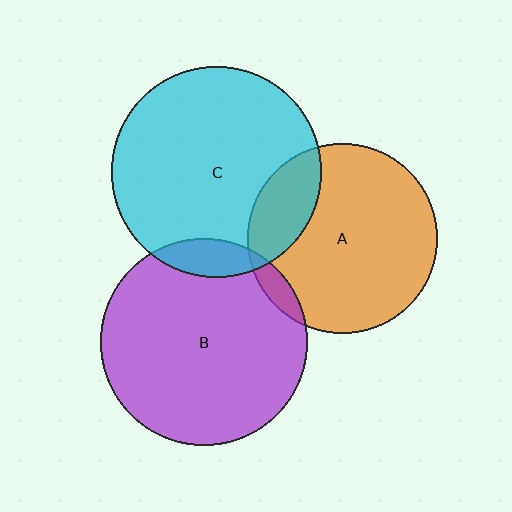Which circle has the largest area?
Circle C (cyan).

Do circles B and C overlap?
Yes.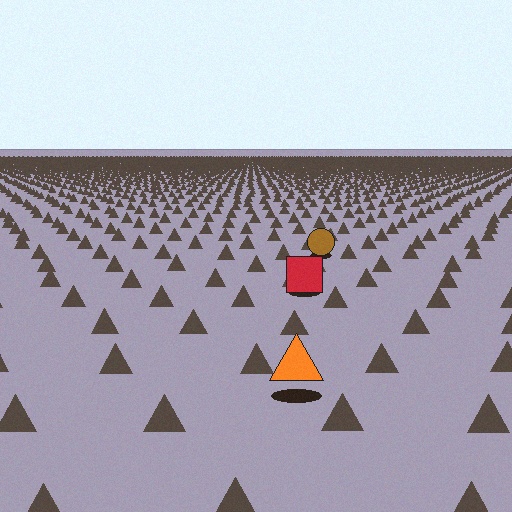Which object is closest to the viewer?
The orange triangle is closest. The texture marks near it are larger and more spread out.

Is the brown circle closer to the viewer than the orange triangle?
No. The orange triangle is closer — you can tell from the texture gradient: the ground texture is coarser near it.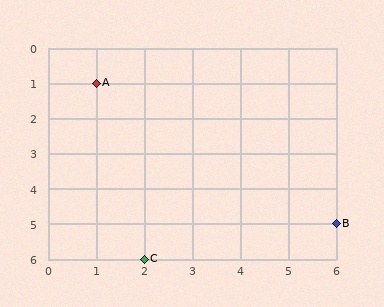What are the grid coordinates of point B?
Point B is at grid coordinates (6, 5).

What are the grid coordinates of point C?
Point C is at grid coordinates (2, 6).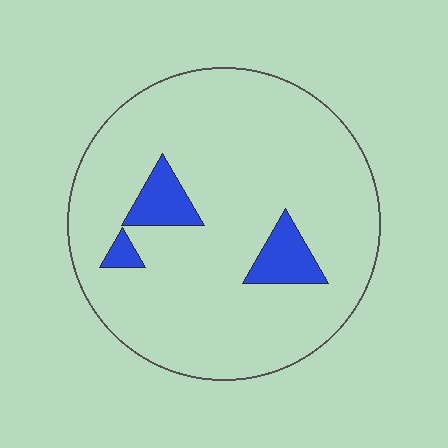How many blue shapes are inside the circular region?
3.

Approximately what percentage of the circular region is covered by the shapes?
Approximately 10%.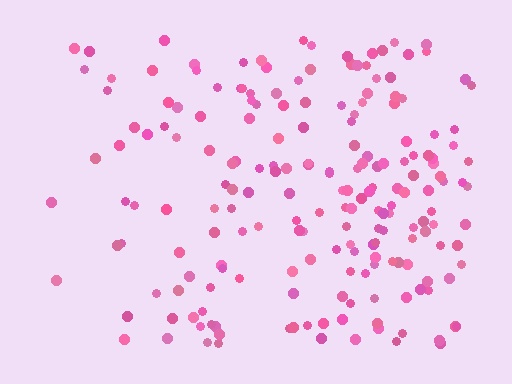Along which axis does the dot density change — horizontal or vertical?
Horizontal.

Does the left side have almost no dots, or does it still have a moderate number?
Still a moderate number, just noticeably fewer than the right.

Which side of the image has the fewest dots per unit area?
The left.